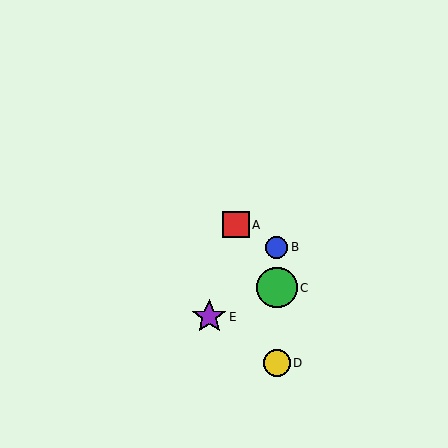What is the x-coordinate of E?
Object E is at x≈209.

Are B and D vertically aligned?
Yes, both are at x≈277.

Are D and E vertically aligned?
No, D is at x≈277 and E is at x≈209.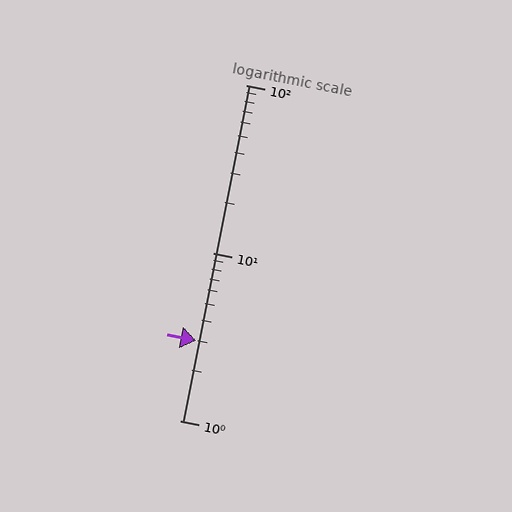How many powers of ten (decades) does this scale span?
The scale spans 2 decades, from 1 to 100.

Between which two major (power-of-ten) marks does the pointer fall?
The pointer is between 1 and 10.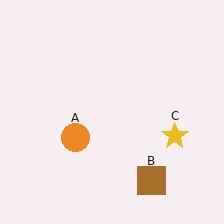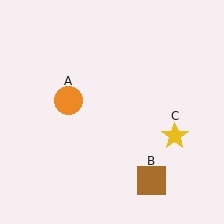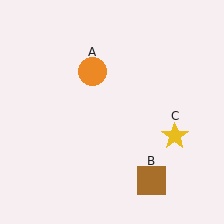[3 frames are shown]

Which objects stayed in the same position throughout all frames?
Brown square (object B) and yellow star (object C) remained stationary.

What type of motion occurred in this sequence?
The orange circle (object A) rotated clockwise around the center of the scene.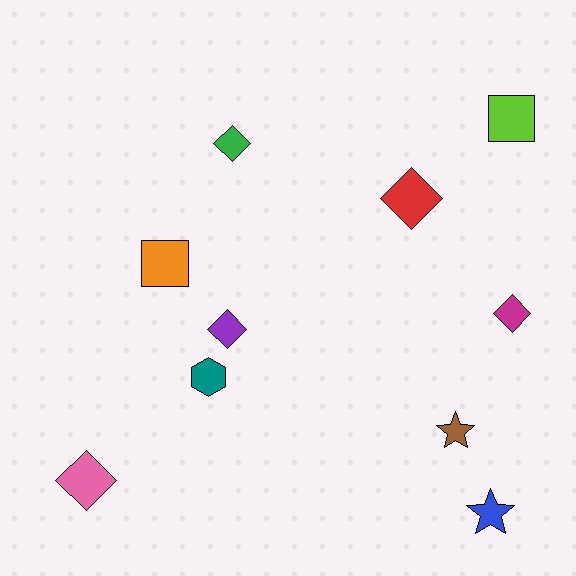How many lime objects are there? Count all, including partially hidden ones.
There is 1 lime object.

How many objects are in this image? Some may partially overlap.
There are 10 objects.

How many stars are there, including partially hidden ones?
There are 2 stars.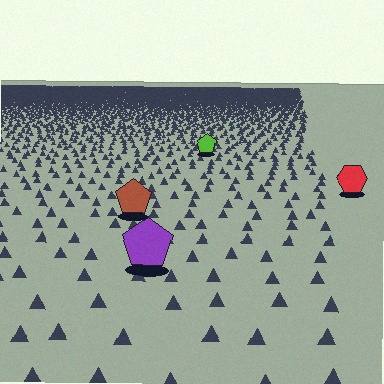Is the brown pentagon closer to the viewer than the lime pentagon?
Yes. The brown pentagon is closer — you can tell from the texture gradient: the ground texture is coarser near it.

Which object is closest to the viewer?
The purple pentagon is closest. The texture marks near it are larger and more spread out.